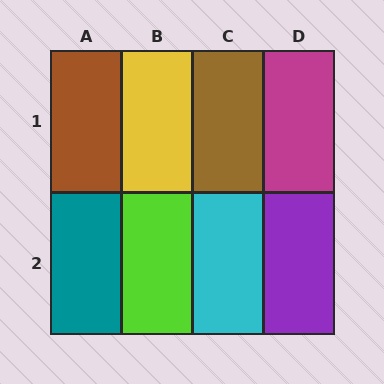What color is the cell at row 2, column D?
Purple.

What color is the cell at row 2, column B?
Lime.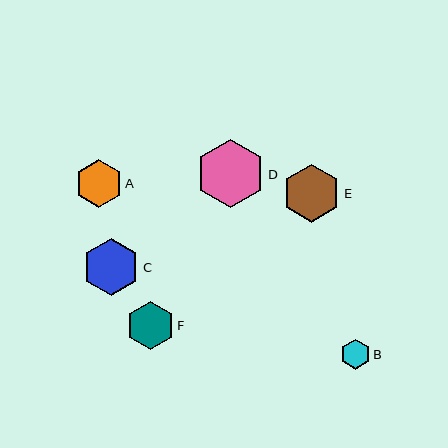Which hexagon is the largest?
Hexagon D is the largest with a size of approximately 69 pixels.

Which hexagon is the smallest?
Hexagon B is the smallest with a size of approximately 30 pixels.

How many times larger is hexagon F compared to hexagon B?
Hexagon F is approximately 1.6 times the size of hexagon B.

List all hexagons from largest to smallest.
From largest to smallest: D, E, C, F, A, B.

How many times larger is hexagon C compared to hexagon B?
Hexagon C is approximately 1.9 times the size of hexagon B.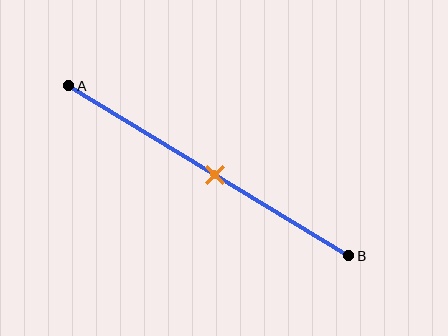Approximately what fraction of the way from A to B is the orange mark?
The orange mark is approximately 50% of the way from A to B.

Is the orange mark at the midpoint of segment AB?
Yes, the mark is approximately at the midpoint.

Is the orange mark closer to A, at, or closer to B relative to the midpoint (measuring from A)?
The orange mark is approximately at the midpoint of segment AB.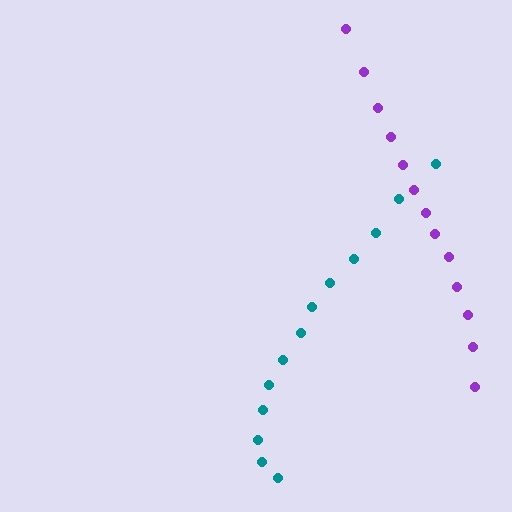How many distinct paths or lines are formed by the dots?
There are 2 distinct paths.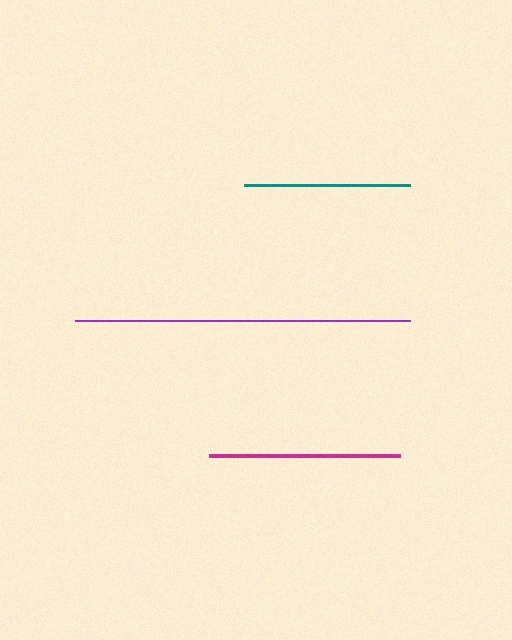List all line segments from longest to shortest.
From longest to shortest: purple, magenta, teal.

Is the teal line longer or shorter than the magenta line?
The magenta line is longer than the teal line.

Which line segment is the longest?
The purple line is the longest at approximately 335 pixels.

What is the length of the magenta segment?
The magenta segment is approximately 190 pixels long.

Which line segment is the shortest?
The teal line is the shortest at approximately 166 pixels.